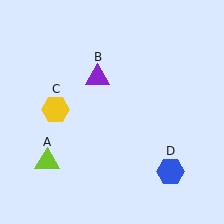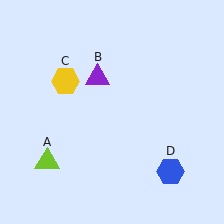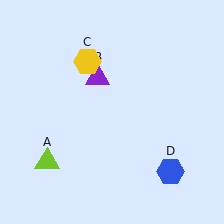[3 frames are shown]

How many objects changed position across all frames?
1 object changed position: yellow hexagon (object C).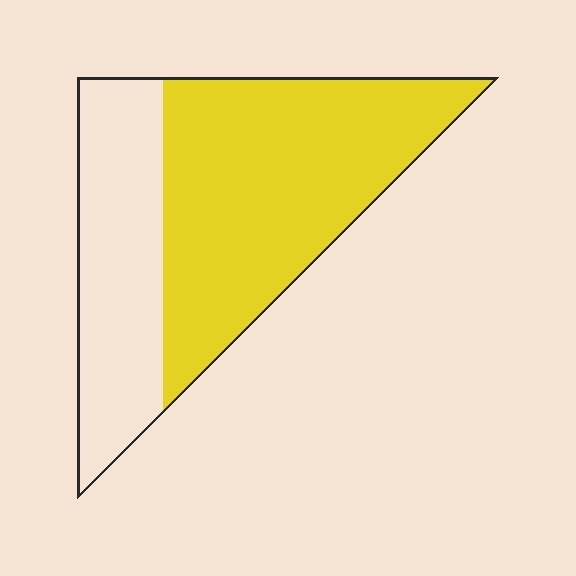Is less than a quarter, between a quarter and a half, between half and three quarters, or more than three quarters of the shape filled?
Between half and three quarters.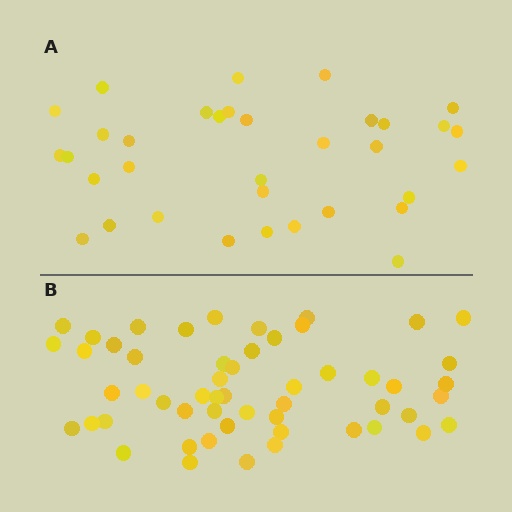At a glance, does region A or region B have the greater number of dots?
Region B (the bottom region) has more dots.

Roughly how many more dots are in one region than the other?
Region B has approximately 20 more dots than region A.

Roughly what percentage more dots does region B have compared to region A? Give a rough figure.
About 60% more.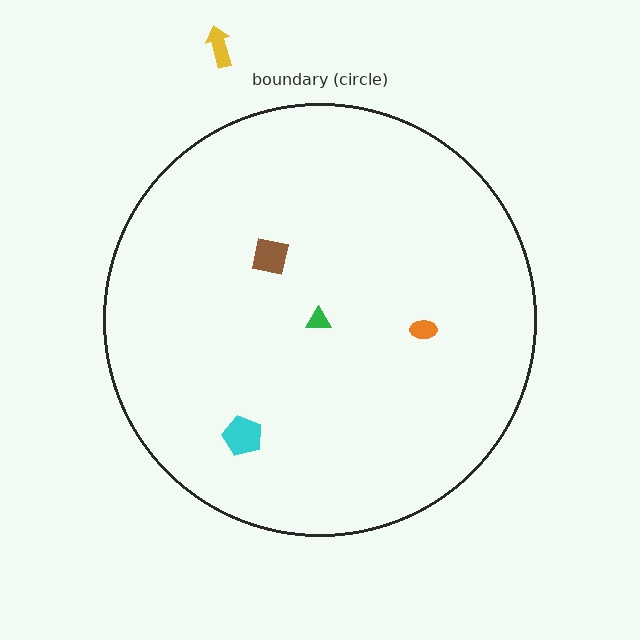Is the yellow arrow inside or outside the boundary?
Outside.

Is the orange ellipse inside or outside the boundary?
Inside.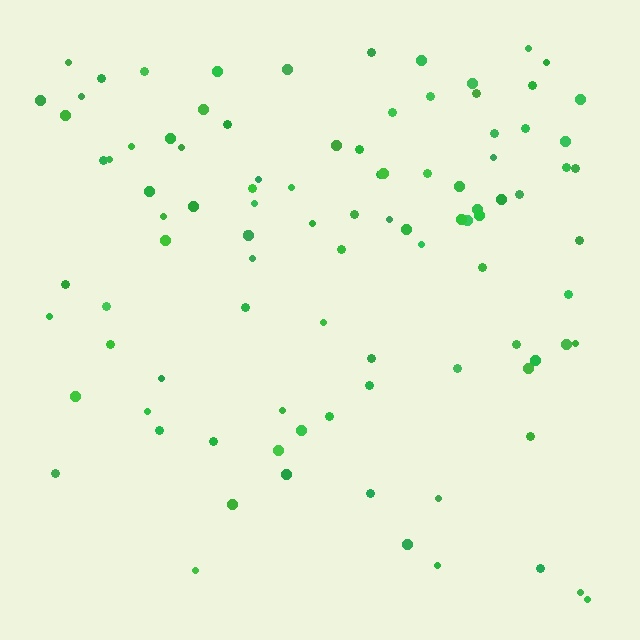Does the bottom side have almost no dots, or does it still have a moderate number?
Still a moderate number, just noticeably fewer than the top.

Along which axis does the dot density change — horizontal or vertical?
Vertical.